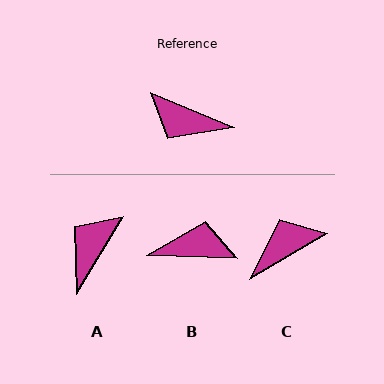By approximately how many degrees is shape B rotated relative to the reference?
Approximately 159 degrees clockwise.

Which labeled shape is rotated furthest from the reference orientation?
B, about 159 degrees away.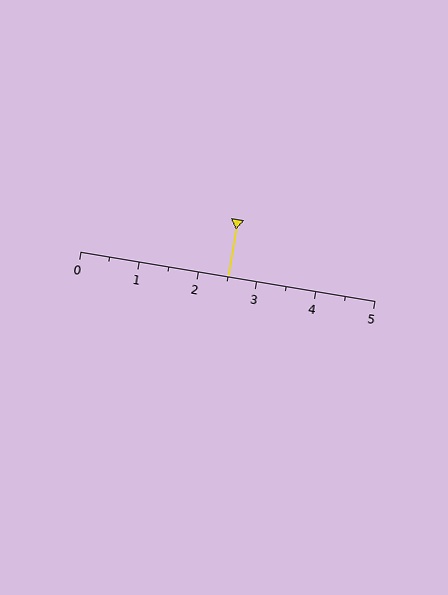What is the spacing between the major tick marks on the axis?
The major ticks are spaced 1 apart.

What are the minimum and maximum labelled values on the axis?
The axis runs from 0 to 5.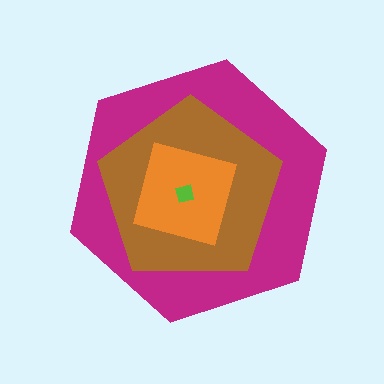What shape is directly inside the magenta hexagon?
The brown pentagon.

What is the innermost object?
The lime square.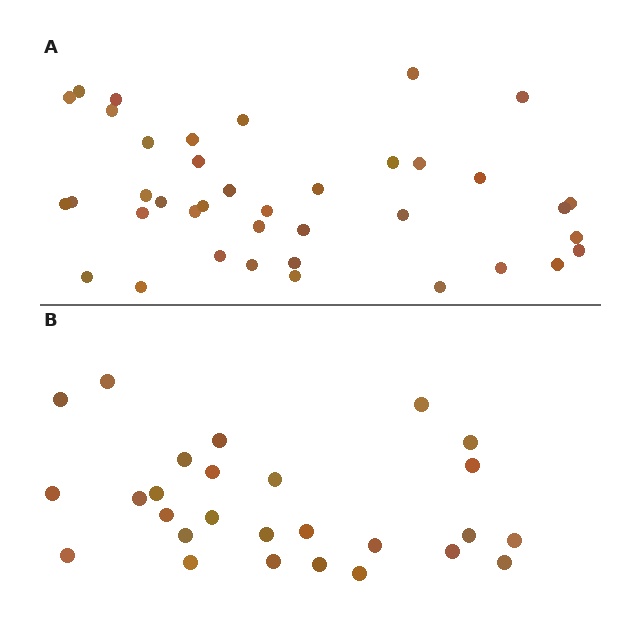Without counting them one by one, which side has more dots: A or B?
Region A (the top region) has more dots.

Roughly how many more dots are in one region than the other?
Region A has roughly 12 or so more dots than region B.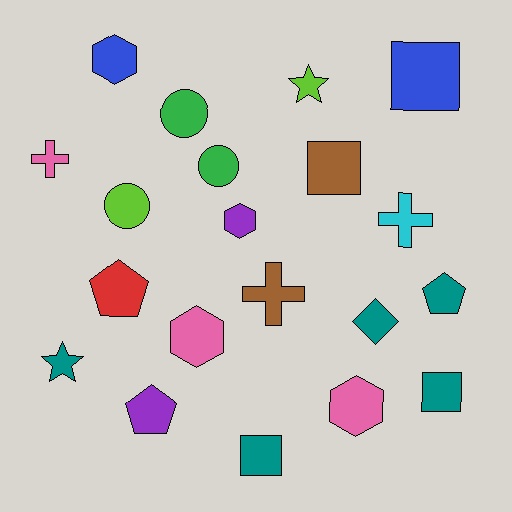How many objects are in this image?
There are 20 objects.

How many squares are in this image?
There are 4 squares.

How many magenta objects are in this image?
There are no magenta objects.